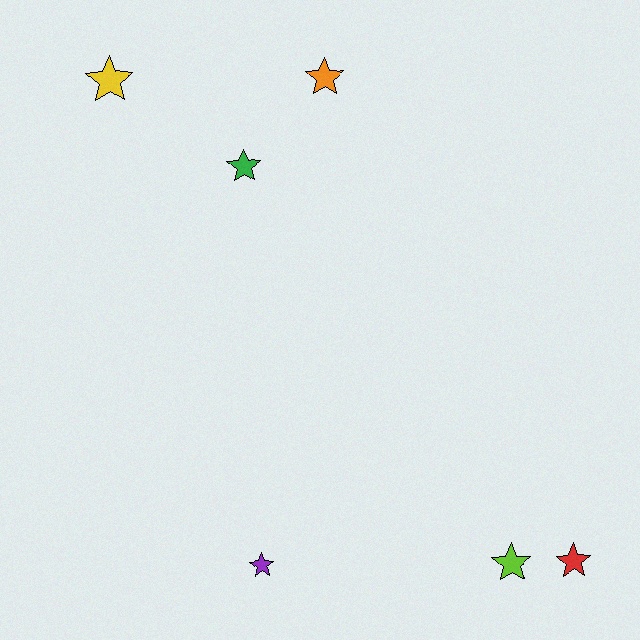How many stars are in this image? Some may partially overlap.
There are 6 stars.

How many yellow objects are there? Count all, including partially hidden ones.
There is 1 yellow object.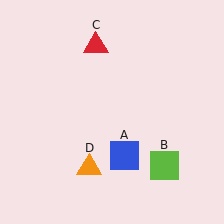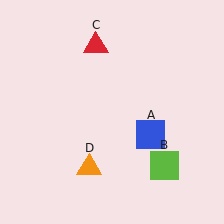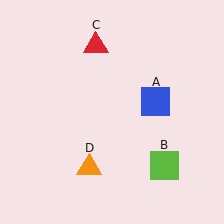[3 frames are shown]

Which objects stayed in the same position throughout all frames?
Lime square (object B) and red triangle (object C) and orange triangle (object D) remained stationary.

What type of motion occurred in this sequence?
The blue square (object A) rotated counterclockwise around the center of the scene.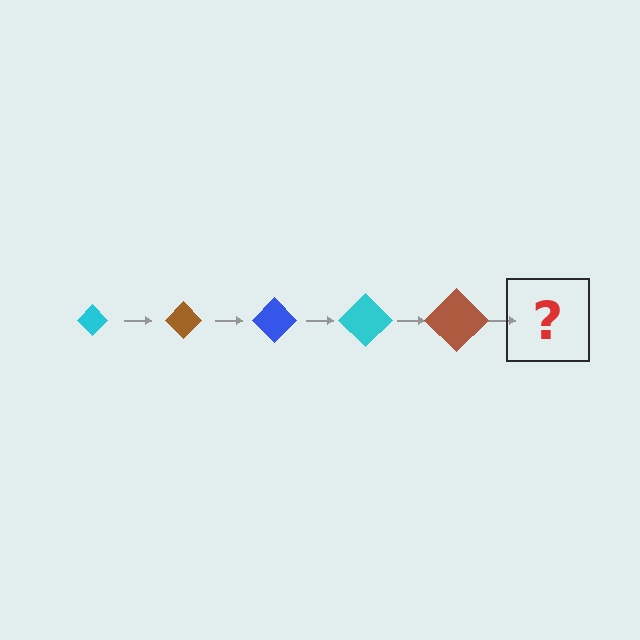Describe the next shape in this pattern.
It should be a blue diamond, larger than the previous one.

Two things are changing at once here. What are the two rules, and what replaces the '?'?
The two rules are that the diamond grows larger each step and the color cycles through cyan, brown, and blue. The '?' should be a blue diamond, larger than the previous one.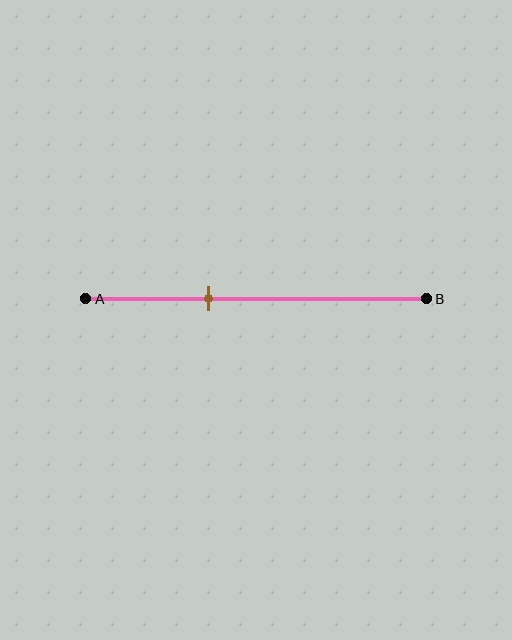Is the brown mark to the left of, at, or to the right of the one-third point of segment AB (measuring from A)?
The brown mark is approximately at the one-third point of segment AB.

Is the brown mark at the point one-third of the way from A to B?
Yes, the mark is approximately at the one-third point.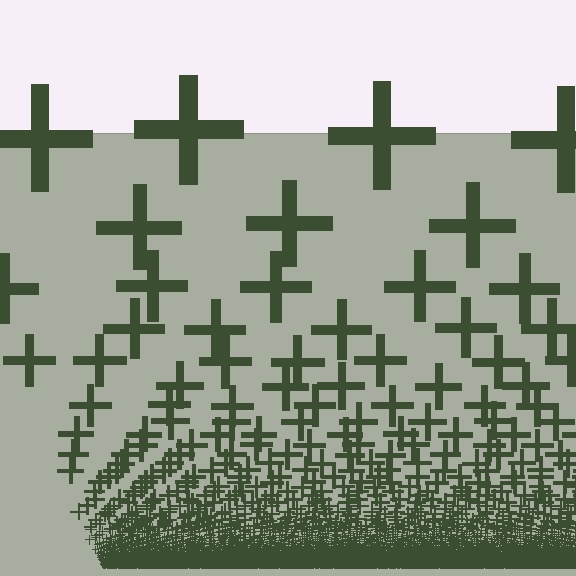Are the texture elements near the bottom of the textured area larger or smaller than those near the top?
Smaller. The gradient is inverted — elements near the bottom are smaller and denser.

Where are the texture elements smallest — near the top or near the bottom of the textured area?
Near the bottom.